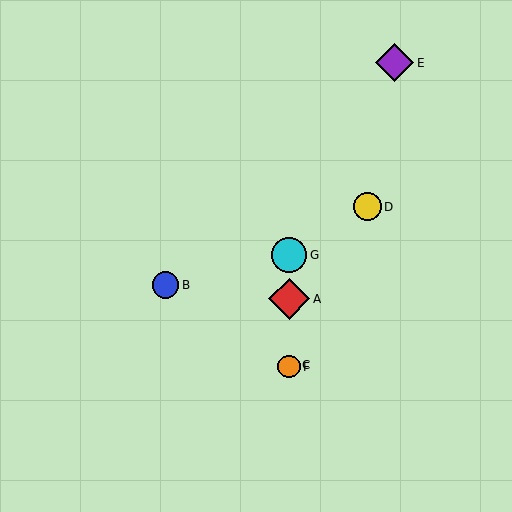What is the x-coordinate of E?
Object E is at x≈395.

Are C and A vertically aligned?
Yes, both are at x≈289.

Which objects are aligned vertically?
Objects A, C, F, G are aligned vertically.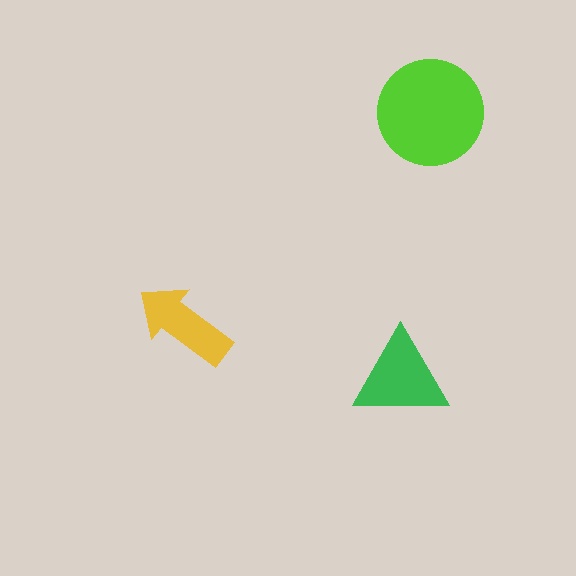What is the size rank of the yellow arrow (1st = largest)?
3rd.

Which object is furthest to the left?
The yellow arrow is leftmost.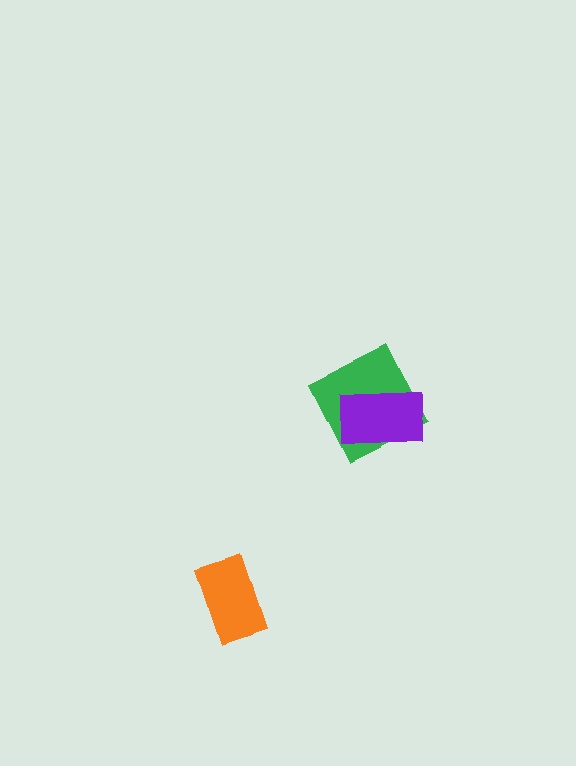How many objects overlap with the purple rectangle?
1 object overlaps with the purple rectangle.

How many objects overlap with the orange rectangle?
0 objects overlap with the orange rectangle.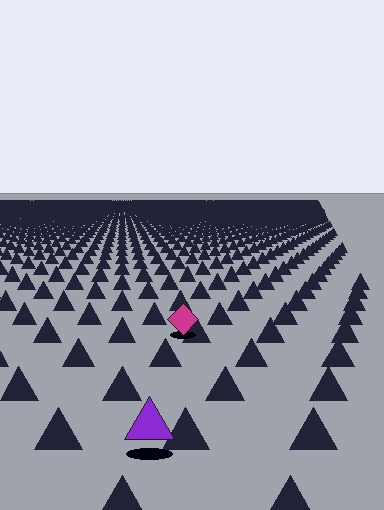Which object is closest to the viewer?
The purple triangle is closest. The texture marks near it are larger and more spread out.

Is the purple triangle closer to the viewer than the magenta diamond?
Yes. The purple triangle is closer — you can tell from the texture gradient: the ground texture is coarser near it.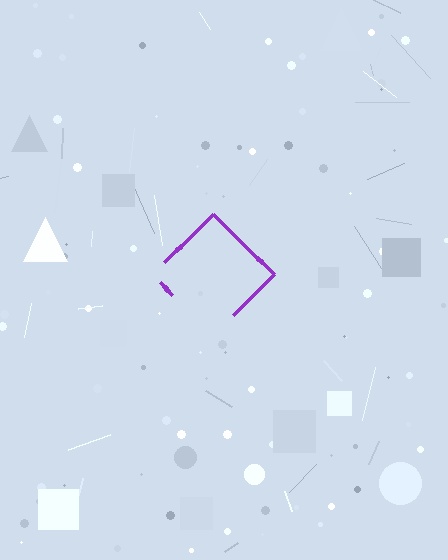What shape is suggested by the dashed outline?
The dashed outline suggests a diamond.